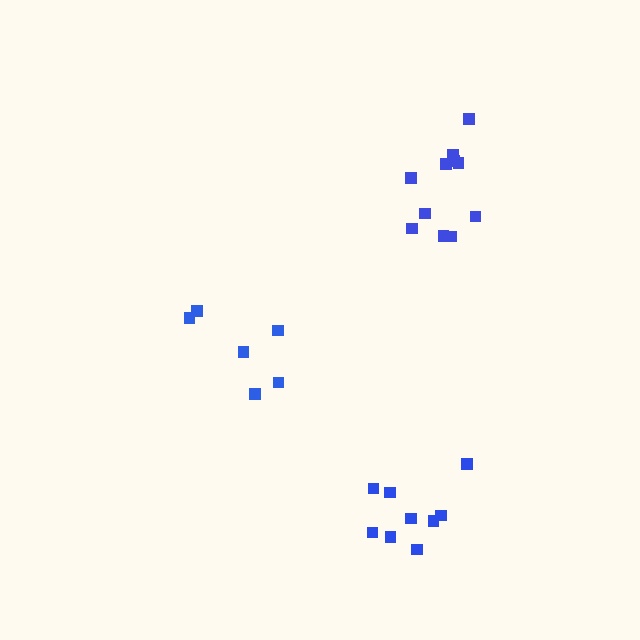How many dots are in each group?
Group 1: 9 dots, Group 2: 6 dots, Group 3: 11 dots (26 total).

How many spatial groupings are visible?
There are 3 spatial groupings.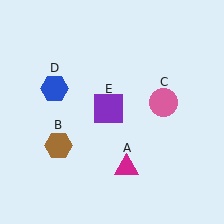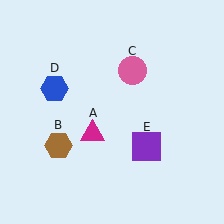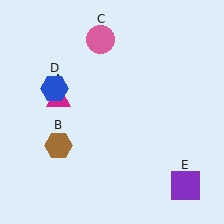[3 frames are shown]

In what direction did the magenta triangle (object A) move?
The magenta triangle (object A) moved up and to the left.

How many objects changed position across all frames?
3 objects changed position: magenta triangle (object A), pink circle (object C), purple square (object E).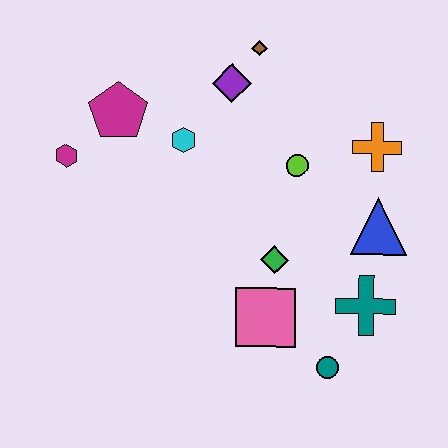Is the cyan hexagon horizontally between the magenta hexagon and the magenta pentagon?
No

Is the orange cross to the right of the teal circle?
Yes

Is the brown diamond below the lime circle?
No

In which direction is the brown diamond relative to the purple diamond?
The brown diamond is above the purple diamond.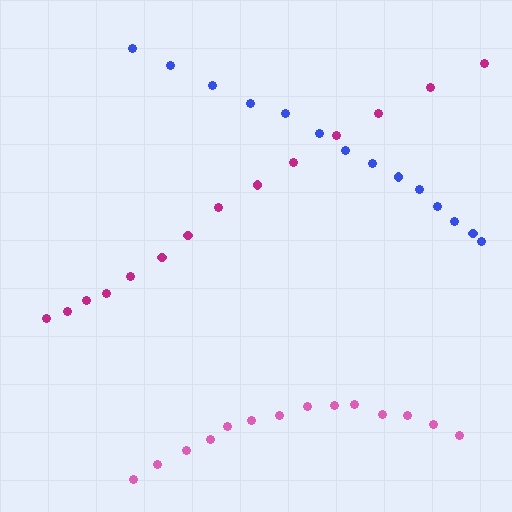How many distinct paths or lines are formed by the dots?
There are 3 distinct paths.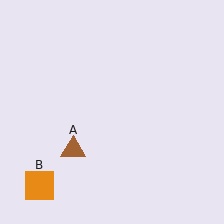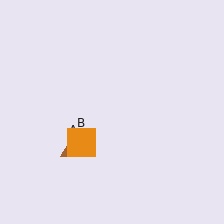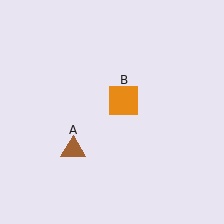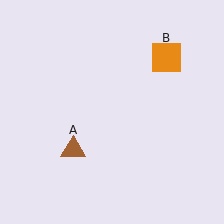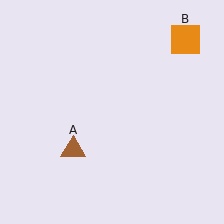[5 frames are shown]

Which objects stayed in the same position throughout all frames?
Brown triangle (object A) remained stationary.